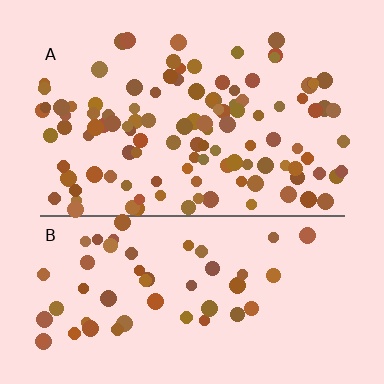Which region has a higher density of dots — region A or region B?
A (the top).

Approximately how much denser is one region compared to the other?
Approximately 2.2× — region A over region B.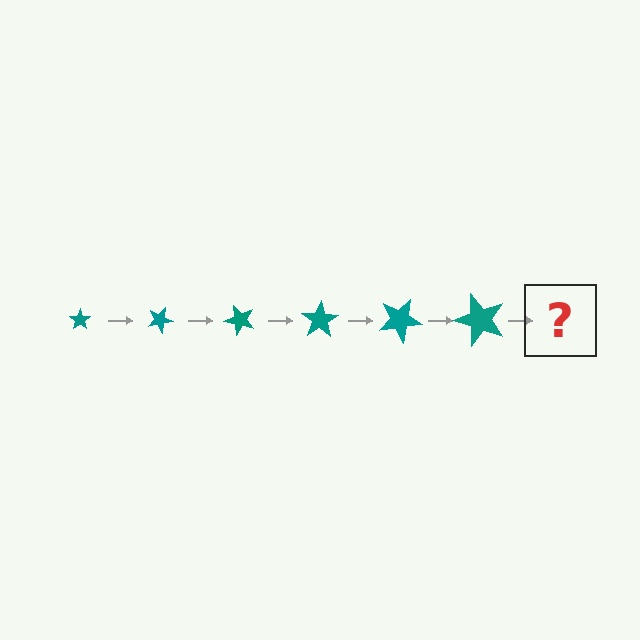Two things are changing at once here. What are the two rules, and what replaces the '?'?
The two rules are that the star grows larger each step and it rotates 25 degrees each step. The '?' should be a star, larger than the previous one and rotated 150 degrees from the start.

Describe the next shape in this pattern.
It should be a star, larger than the previous one and rotated 150 degrees from the start.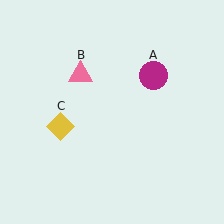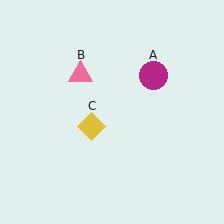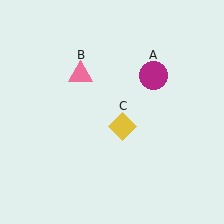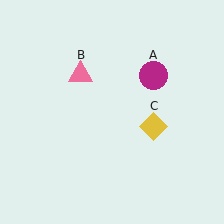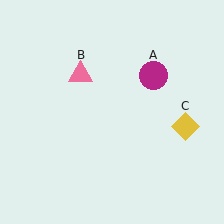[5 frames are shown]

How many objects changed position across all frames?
1 object changed position: yellow diamond (object C).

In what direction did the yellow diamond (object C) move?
The yellow diamond (object C) moved right.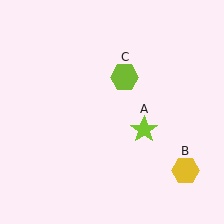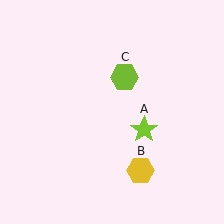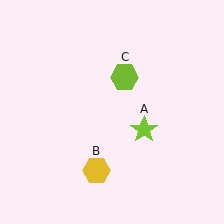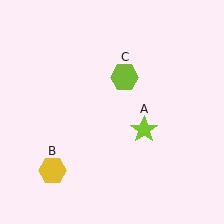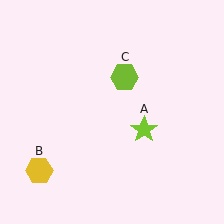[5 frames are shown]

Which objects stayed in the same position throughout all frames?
Lime star (object A) and lime hexagon (object C) remained stationary.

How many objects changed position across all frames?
1 object changed position: yellow hexagon (object B).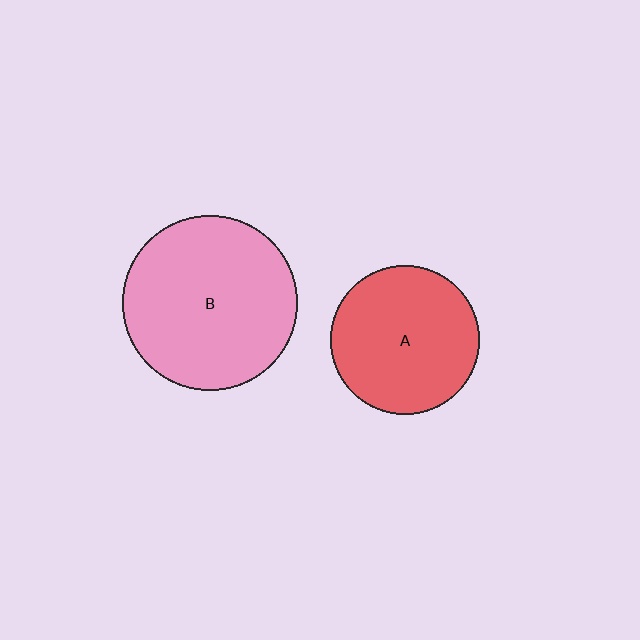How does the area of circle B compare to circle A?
Approximately 1.4 times.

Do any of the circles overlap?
No, none of the circles overlap.